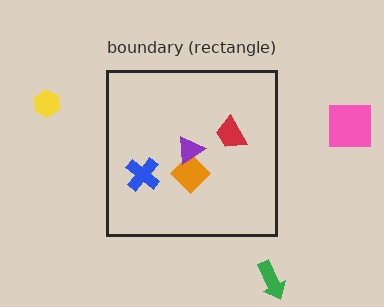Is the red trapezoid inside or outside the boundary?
Inside.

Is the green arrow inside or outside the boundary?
Outside.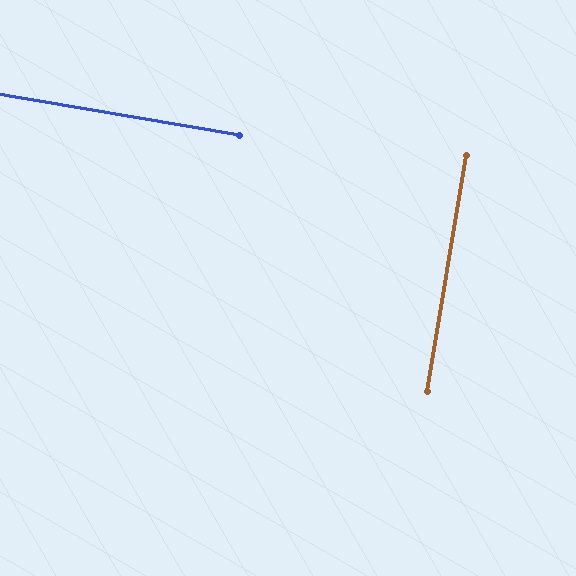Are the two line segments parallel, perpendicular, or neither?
Perpendicular — they meet at approximately 90°.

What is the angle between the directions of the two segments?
Approximately 90 degrees.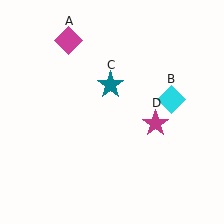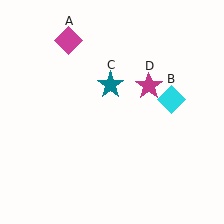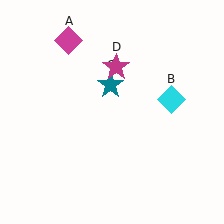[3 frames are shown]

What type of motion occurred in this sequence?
The magenta star (object D) rotated counterclockwise around the center of the scene.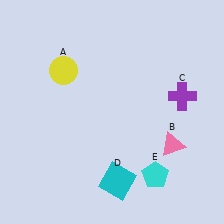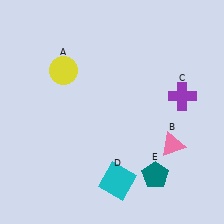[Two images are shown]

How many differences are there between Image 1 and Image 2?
There is 1 difference between the two images.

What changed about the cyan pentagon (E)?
In Image 1, E is cyan. In Image 2, it changed to teal.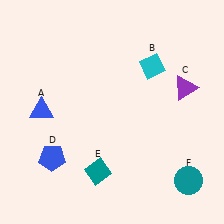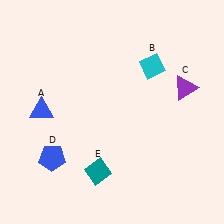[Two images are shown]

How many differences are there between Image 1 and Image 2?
There is 1 difference between the two images.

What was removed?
The teal circle (F) was removed in Image 2.